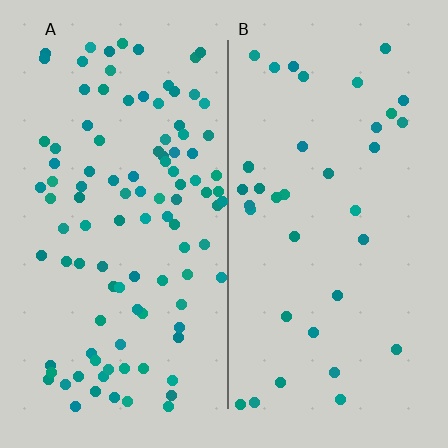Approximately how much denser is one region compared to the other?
Approximately 2.8× — region A over region B.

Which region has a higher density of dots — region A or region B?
A (the left).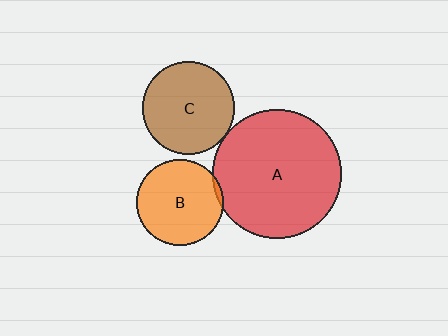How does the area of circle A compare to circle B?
Approximately 2.2 times.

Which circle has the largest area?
Circle A (red).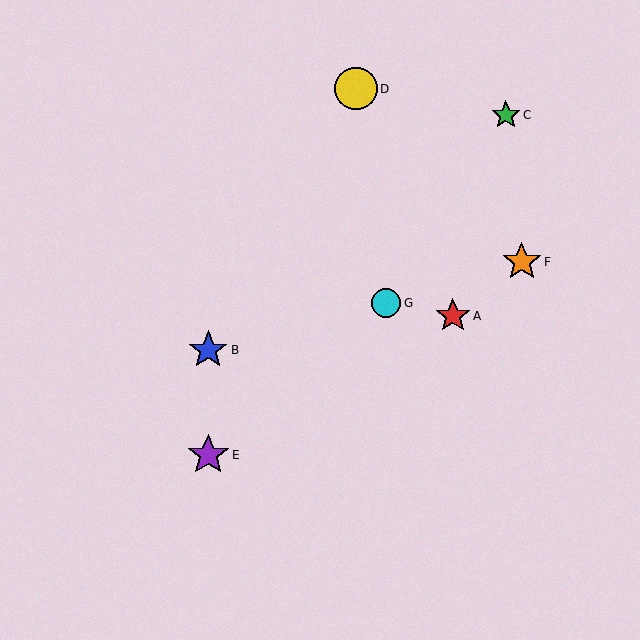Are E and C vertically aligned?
No, E is at x≈208 and C is at x≈506.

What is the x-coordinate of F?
Object F is at x≈522.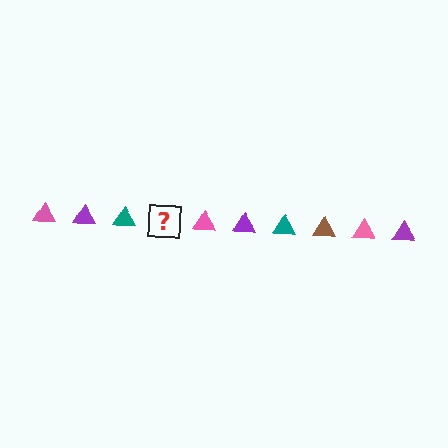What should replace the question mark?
The question mark should be replaced with a brown triangle.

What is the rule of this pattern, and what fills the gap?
The rule is that the pattern cycles through pink, purple, teal, brown triangles. The gap should be filled with a brown triangle.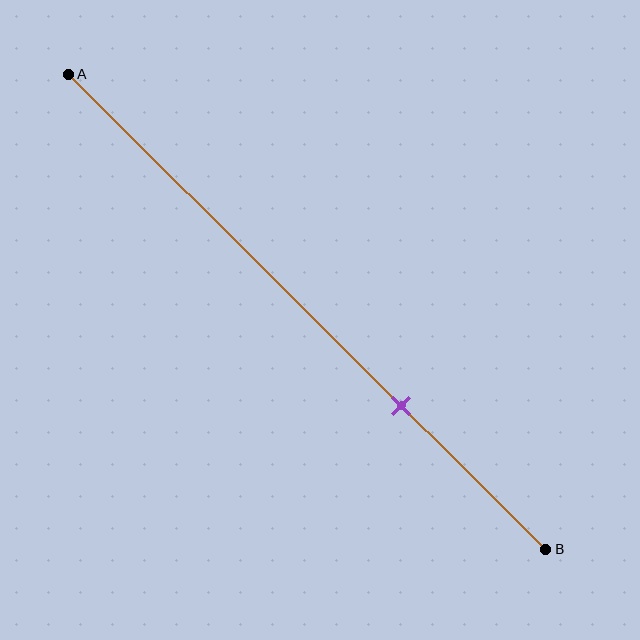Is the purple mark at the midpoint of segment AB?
No, the mark is at about 70% from A, not at the 50% midpoint.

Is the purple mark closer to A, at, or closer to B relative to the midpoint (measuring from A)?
The purple mark is closer to point B than the midpoint of segment AB.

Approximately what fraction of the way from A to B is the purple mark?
The purple mark is approximately 70% of the way from A to B.